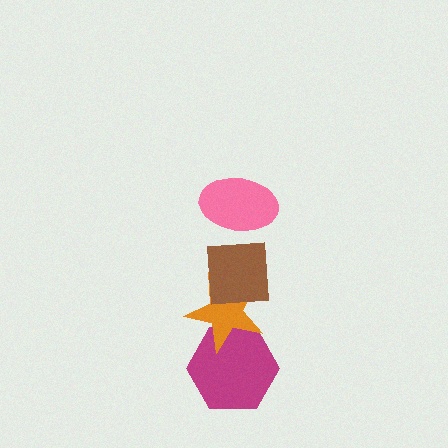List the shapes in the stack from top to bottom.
From top to bottom: the pink ellipse, the brown square, the orange star, the magenta hexagon.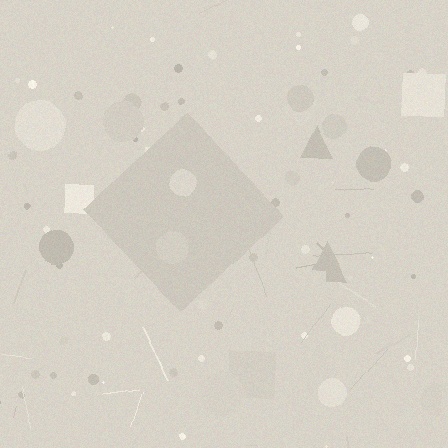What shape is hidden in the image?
A diamond is hidden in the image.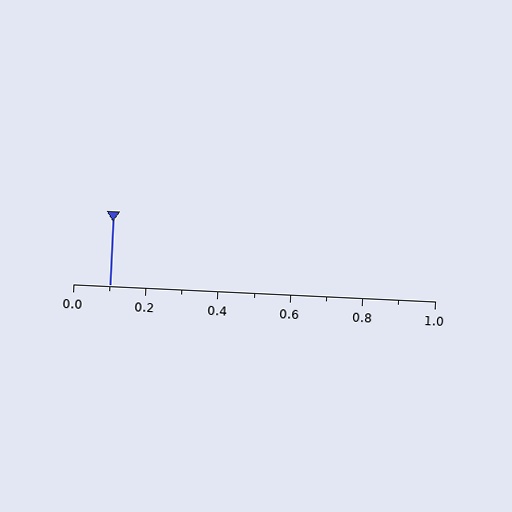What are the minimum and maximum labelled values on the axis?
The axis runs from 0.0 to 1.0.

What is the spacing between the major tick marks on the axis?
The major ticks are spaced 0.2 apart.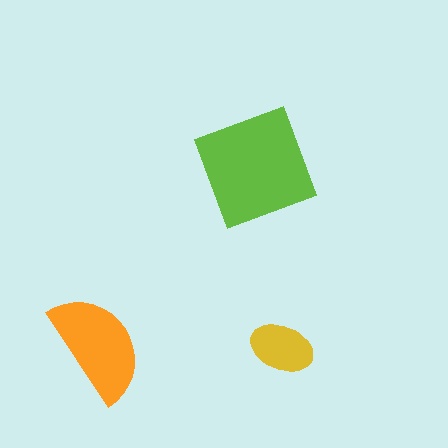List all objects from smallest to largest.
The yellow ellipse, the orange semicircle, the lime square.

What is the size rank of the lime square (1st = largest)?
1st.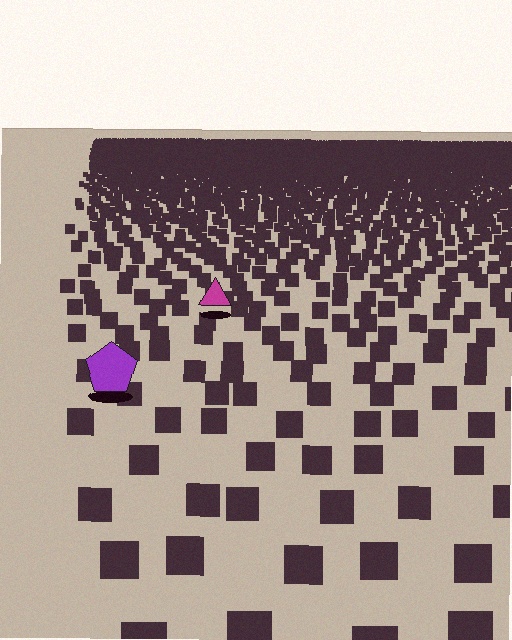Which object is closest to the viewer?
The purple pentagon is closest. The texture marks near it are larger and more spread out.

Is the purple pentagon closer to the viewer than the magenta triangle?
Yes. The purple pentagon is closer — you can tell from the texture gradient: the ground texture is coarser near it.